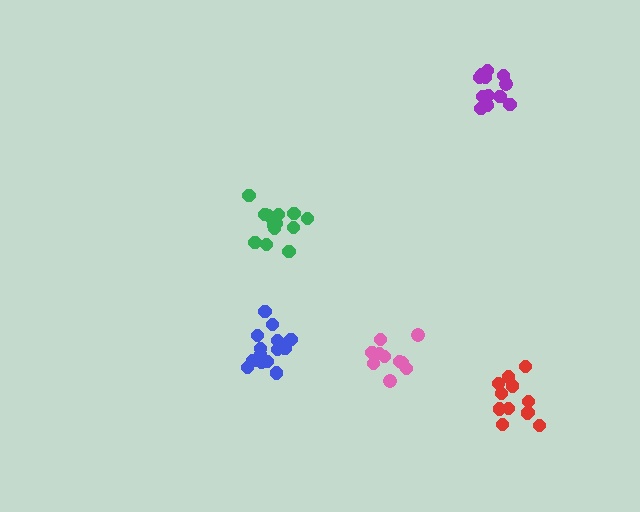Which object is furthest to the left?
The blue cluster is leftmost.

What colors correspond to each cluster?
The clusters are colored: pink, green, red, purple, blue.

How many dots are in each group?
Group 1: 10 dots, Group 2: 14 dots, Group 3: 12 dots, Group 4: 13 dots, Group 5: 15 dots (64 total).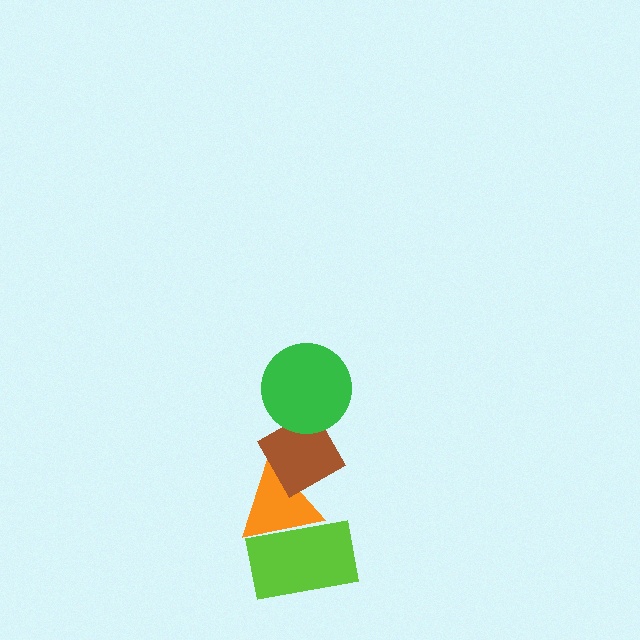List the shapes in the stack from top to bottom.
From top to bottom: the green circle, the brown diamond, the orange triangle, the lime rectangle.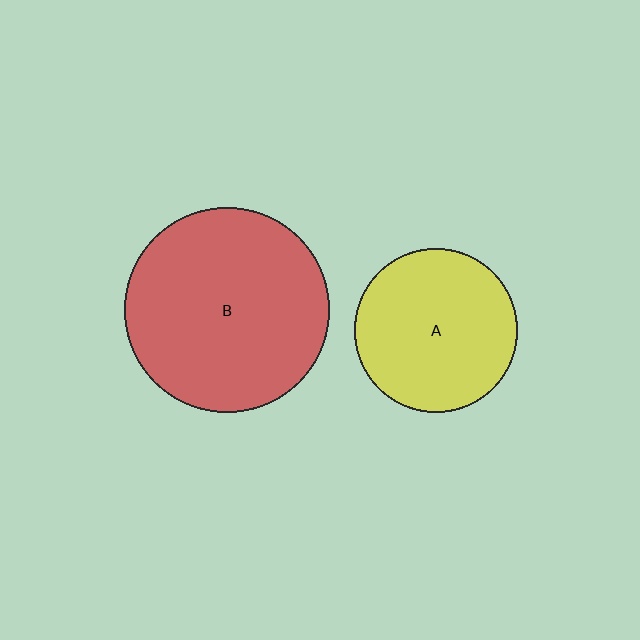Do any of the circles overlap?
No, none of the circles overlap.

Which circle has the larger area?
Circle B (red).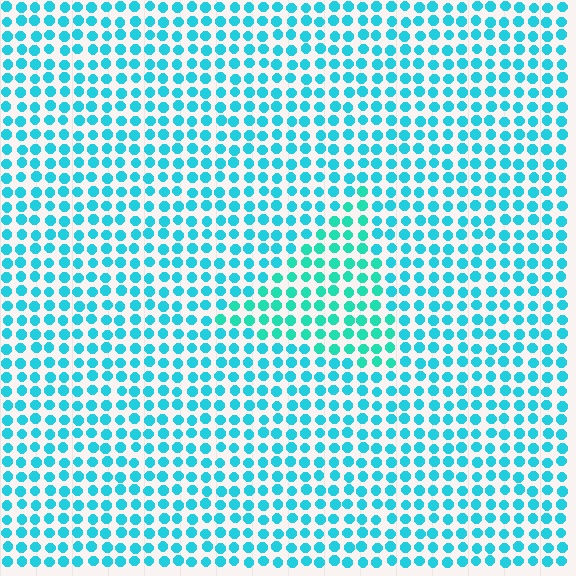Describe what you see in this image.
The image is filled with small cyan elements in a uniform arrangement. A triangle-shaped region is visible where the elements are tinted to a slightly different hue, forming a subtle color boundary.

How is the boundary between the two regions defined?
The boundary is defined purely by a slight shift in hue (about 20 degrees). Spacing, size, and orientation are identical on both sides.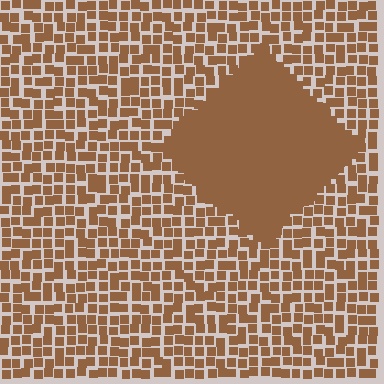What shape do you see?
I see a diamond.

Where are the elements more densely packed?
The elements are more densely packed inside the diamond boundary.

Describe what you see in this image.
The image contains small brown elements arranged at two different densities. A diamond-shaped region is visible where the elements are more densely packed than the surrounding area.